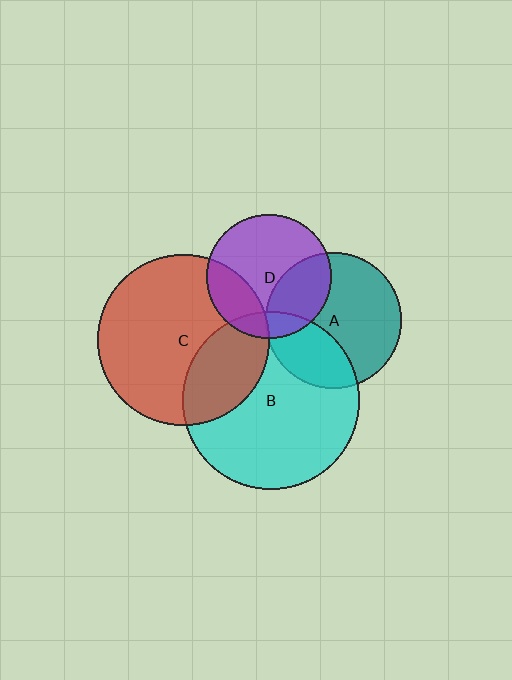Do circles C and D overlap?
Yes.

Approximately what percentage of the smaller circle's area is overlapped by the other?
Approximately 25%.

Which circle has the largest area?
Circle B (cyan).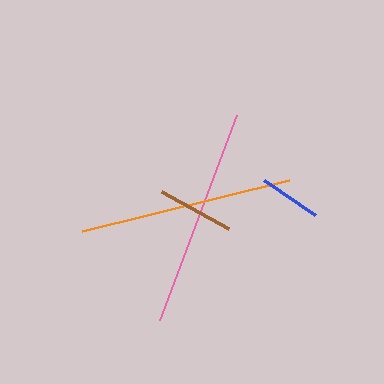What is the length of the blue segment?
The blue segment is approximately 62 pixels long.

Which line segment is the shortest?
The blue line is the shortest at approximately 62 pixels.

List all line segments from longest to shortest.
From longest to shortest: pink, orange, brown, blue.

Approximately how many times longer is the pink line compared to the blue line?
The pink line is approximately 3.5 times the length of the blue line.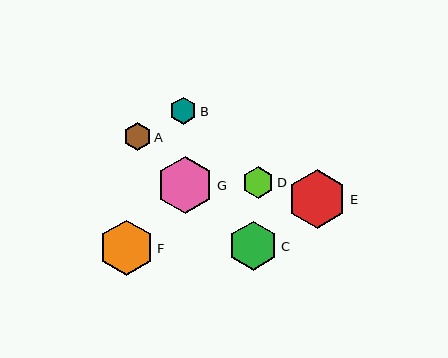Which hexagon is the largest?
Hexagon E is the largest with a size of approximately 59 pixels.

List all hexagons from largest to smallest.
From largest to smallest: E, G, F, C, D, A, B.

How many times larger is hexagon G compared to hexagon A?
Hexagon G is approximately 2.0 times the size of hexagon A.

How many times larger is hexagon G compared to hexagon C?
Hexagon G is approximately 1.2 times the size of hexagon C.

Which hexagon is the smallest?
Hexagon B is the smallest with a size of approximately 27 pixels.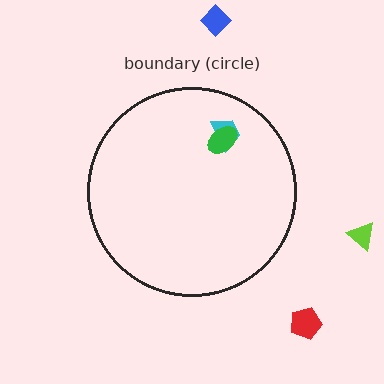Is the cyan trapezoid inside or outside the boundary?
Inside.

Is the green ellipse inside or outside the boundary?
Inside.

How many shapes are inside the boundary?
2 inside, 3 outside.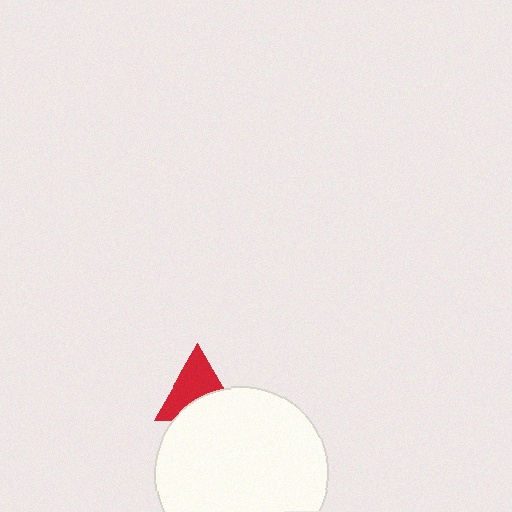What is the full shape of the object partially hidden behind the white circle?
The partially hidden object is a red triangle.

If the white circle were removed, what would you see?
You would see the complete red triangle.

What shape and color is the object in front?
The object in front is a white circle.